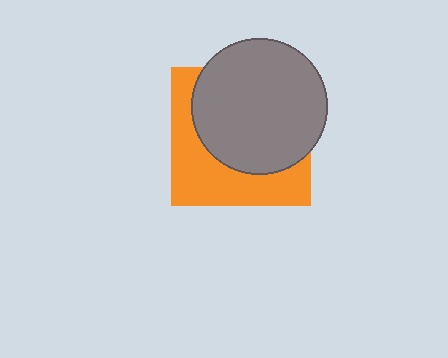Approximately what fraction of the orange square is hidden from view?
Roughly 59% of the orange square is hidden behind the gray circle.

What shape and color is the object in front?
The object in front is a gray circle.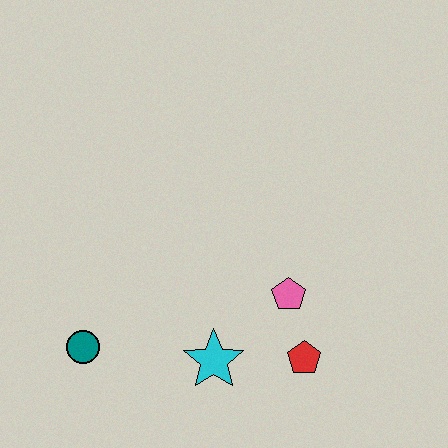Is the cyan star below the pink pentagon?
Yes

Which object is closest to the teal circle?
The cyan star is closest to the teal circle.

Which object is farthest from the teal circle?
The red pentagon is farthest from the teal circle.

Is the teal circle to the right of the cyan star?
No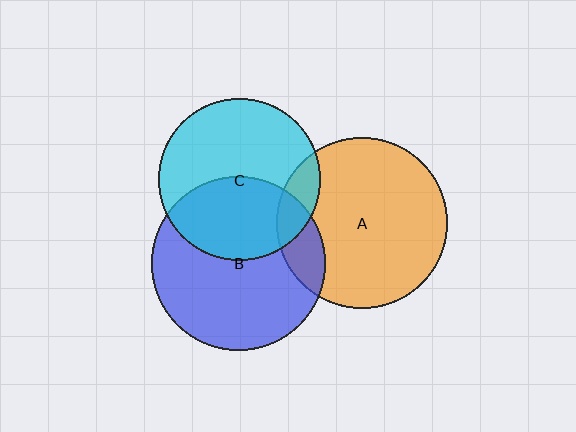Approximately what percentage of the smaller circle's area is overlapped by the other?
Approximately 40%.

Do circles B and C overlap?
Yes.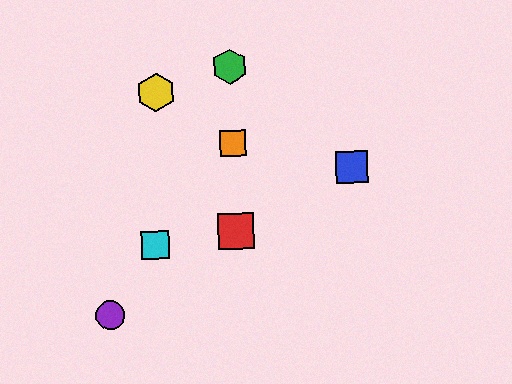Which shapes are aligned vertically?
The red square, the green hexagon, the orange square are aligned vertically.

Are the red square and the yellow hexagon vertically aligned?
No, the red square is at x≈236 and the yellow hexagon is at x≈156.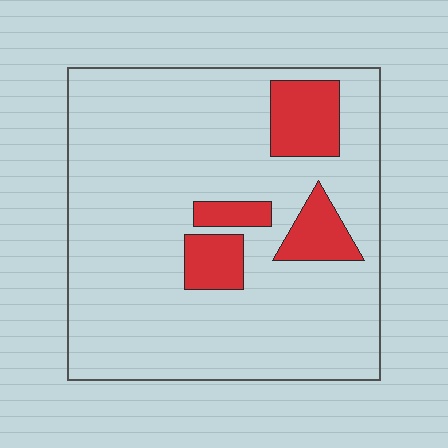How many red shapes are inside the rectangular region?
4.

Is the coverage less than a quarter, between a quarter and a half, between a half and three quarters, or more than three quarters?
Less than a quarter.